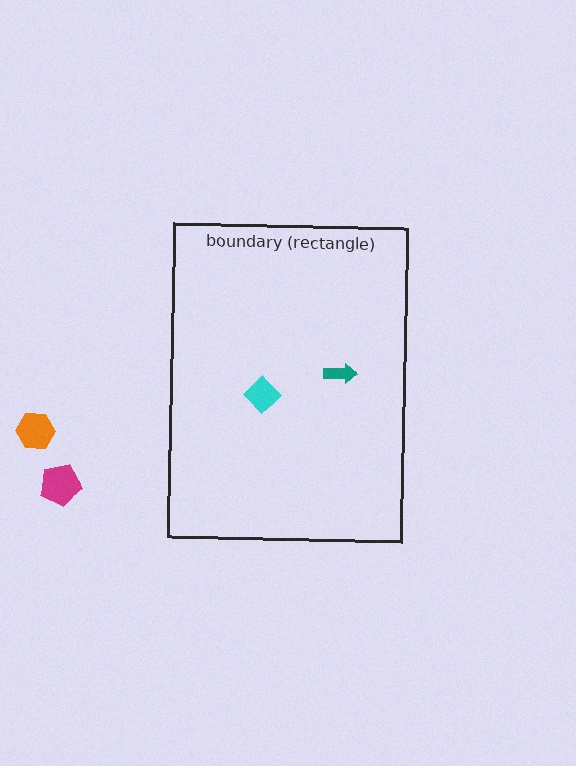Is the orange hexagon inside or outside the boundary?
Outside.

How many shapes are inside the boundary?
2 inside, 2 outside.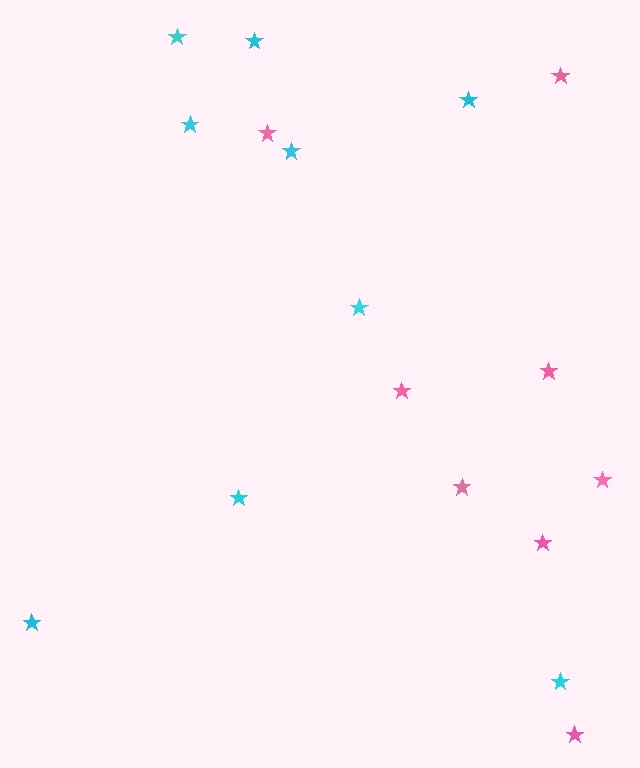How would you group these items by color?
There are 2 groups: one group of pink stars (8) and one group of cyan stars (9).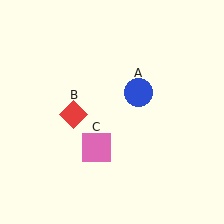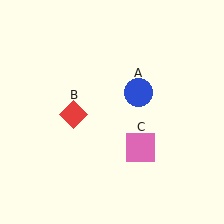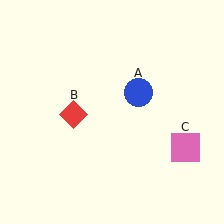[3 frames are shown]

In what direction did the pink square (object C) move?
The pink square (object C) moved right.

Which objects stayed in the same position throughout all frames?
Blue circle (object A) and red diamond (object B) remained stationary.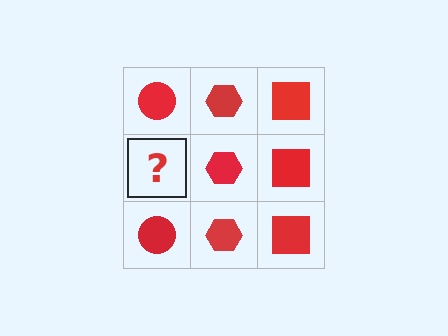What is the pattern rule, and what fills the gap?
The rule is that each column has a consistent shape. The gap should be filled with a red circle.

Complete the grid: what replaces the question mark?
The question mark should be replaced with a red circle.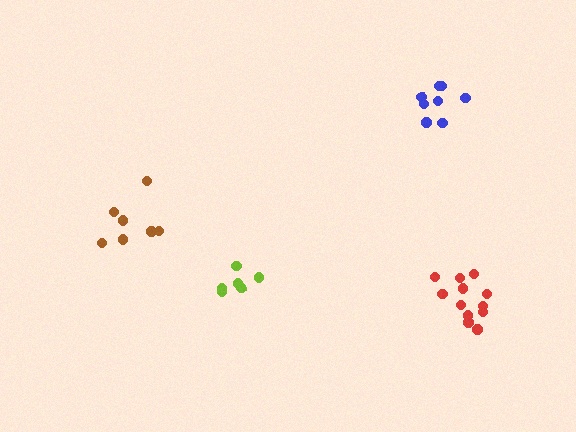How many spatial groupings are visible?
There are 4 spatial groupings.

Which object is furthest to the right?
The red cluster is rightmost.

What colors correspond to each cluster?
The clusters are colored: lime, red, brown, blue.